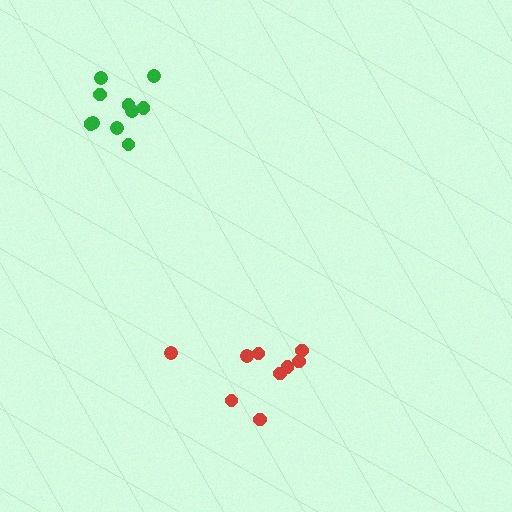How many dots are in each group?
Group 1: 9 dots, Group 2: 10 dots (19 total).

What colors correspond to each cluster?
The clusters are colored: red, green.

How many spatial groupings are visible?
There are 2 spatial groupings.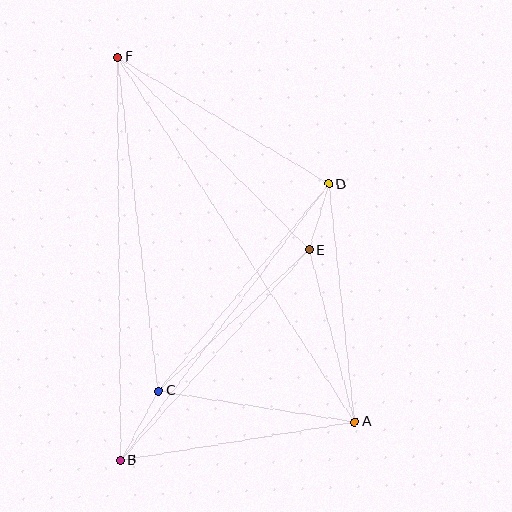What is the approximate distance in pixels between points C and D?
The distance between C and D is approximately 267 pixels.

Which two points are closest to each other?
Points D and E are closest to each other.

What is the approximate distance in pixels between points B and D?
The distance between B and D is approximately 346 pixels.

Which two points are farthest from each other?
Points A and F are farthest from each other.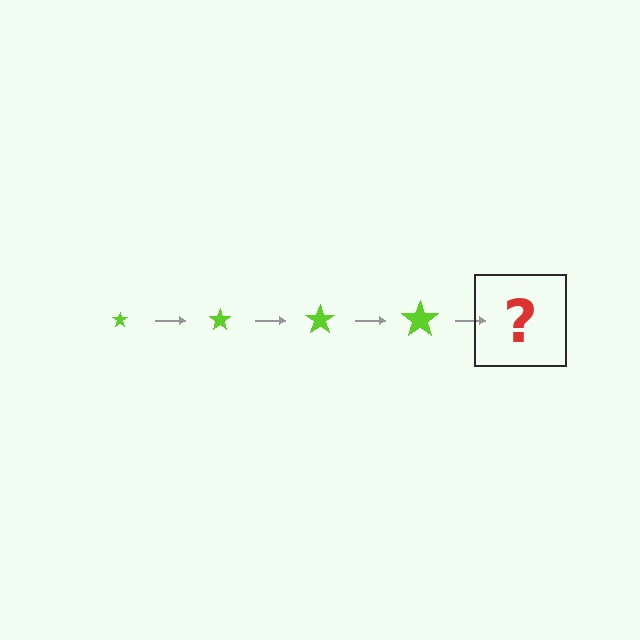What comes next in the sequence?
The next element should be a lime star, larger than the previous one.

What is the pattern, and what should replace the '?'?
The pattern is that the star gets progressively larger each step. The '?' should be a lime star, larger than the previous one.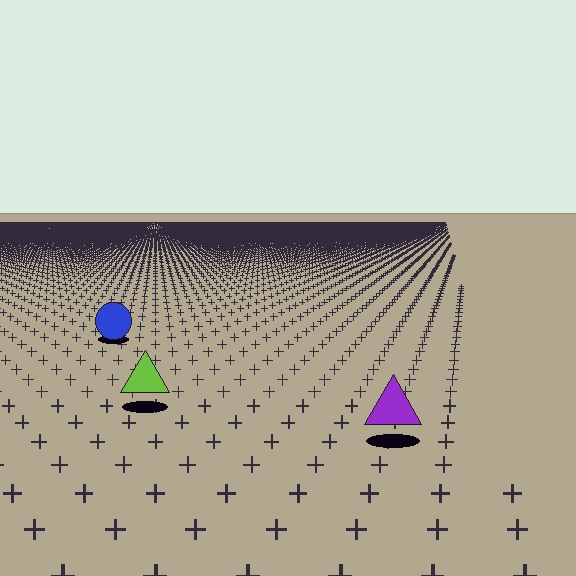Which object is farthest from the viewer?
The blue circle is farthest from the viewer. It appears smaller and the ground texture around it is denser.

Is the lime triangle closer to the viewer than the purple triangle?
No. The purple triangle is closer — you can tell from the texture gradient: the ground texture is coarser near it.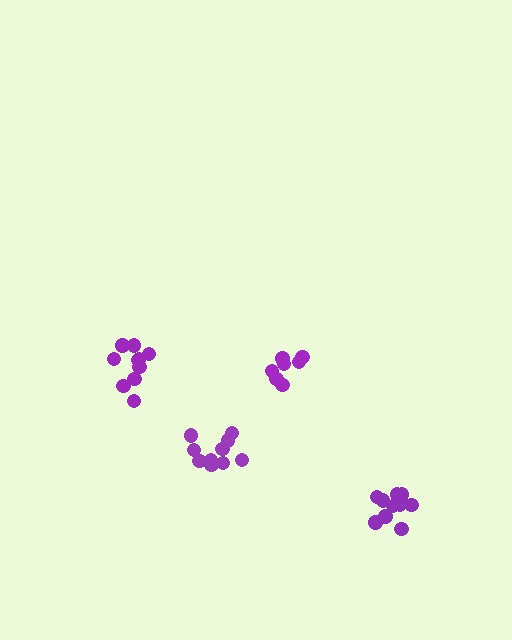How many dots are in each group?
Group 1: 10 dots, Group 2: 7 dots, Group 3: 11 dots, Group 4: 11 dots (39 total).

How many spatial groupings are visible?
There are 4 spatial groupings.